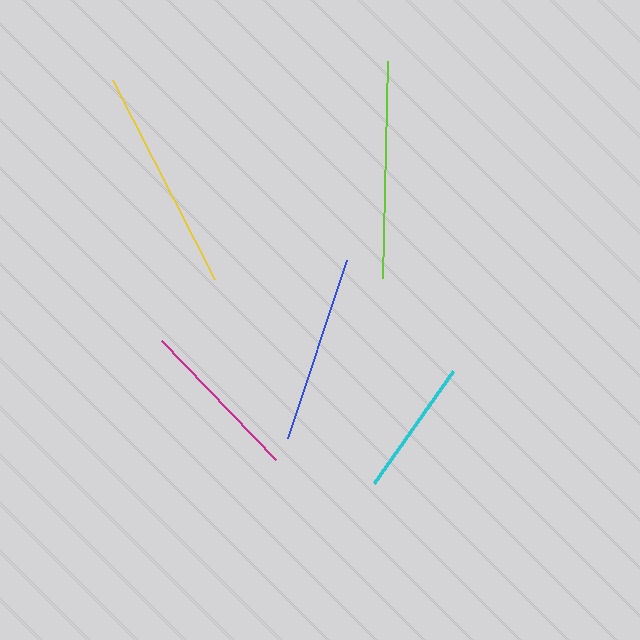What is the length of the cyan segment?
The cyan segment is approximately 137 pixels long.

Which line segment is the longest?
The yellow line is the longest at approximately 223 pixels.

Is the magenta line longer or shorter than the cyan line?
The magenta line is longer than the cyan line.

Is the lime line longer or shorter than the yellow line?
The yellow line is longer than the lime line.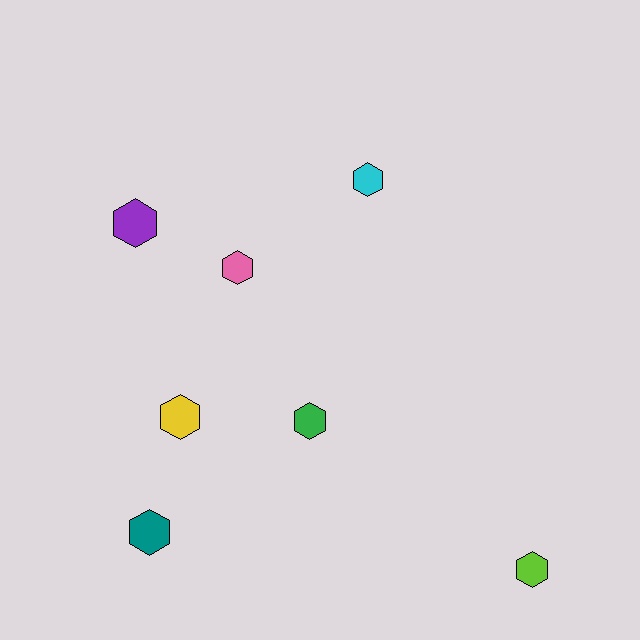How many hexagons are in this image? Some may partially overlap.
There are 7 hexagons.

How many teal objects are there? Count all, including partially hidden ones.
There is 1 teal object.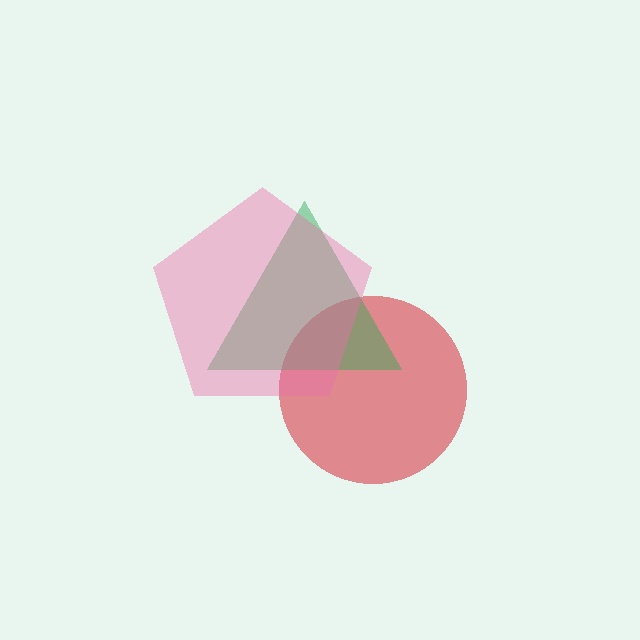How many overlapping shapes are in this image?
There are 3 overlapping shapes in the image.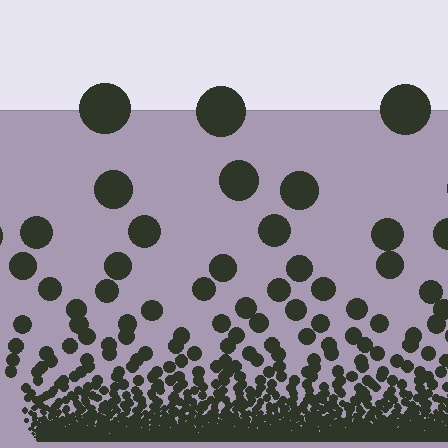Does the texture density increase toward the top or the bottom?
Density increases toward the bottom.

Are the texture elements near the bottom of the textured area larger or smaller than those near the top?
Smaller. The gradient is inverted — elements near the bottom are smaller and denser.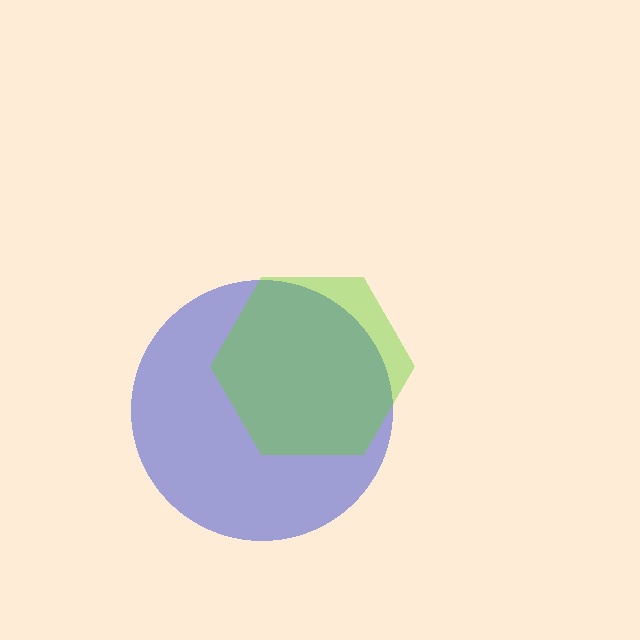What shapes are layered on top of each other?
The layered shapes are: a blue circle, a lime hexagon.